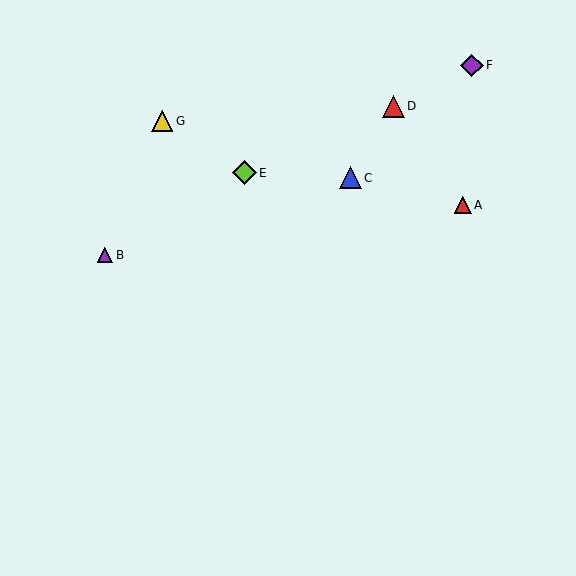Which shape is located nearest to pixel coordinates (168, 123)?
The yellow triangle (labeled G) at (162, 121) is nearest to that location.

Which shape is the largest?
The lime diamond (labeled E) is the largest.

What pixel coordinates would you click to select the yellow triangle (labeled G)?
Click at (162, 121) to select the yellow triangle G.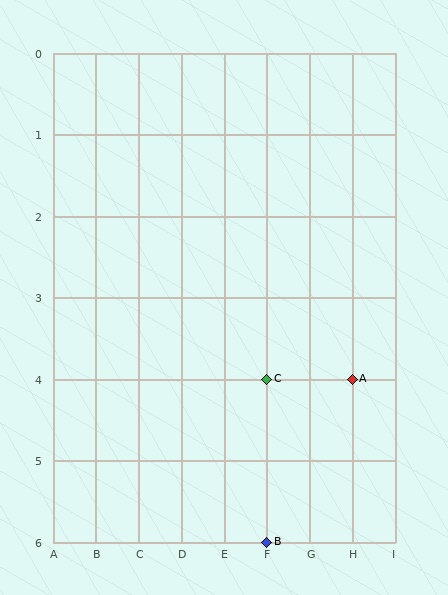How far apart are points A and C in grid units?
Points A and C are 2 columns apart.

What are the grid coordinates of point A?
Point A is at grid coordinates (H, 4).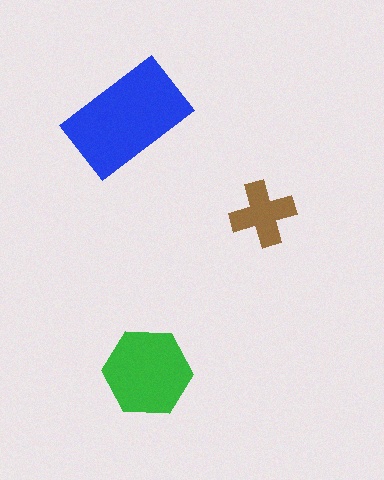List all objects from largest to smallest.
The blue rectangle, the green hexagon, the brown cross.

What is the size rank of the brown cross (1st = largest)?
3rd.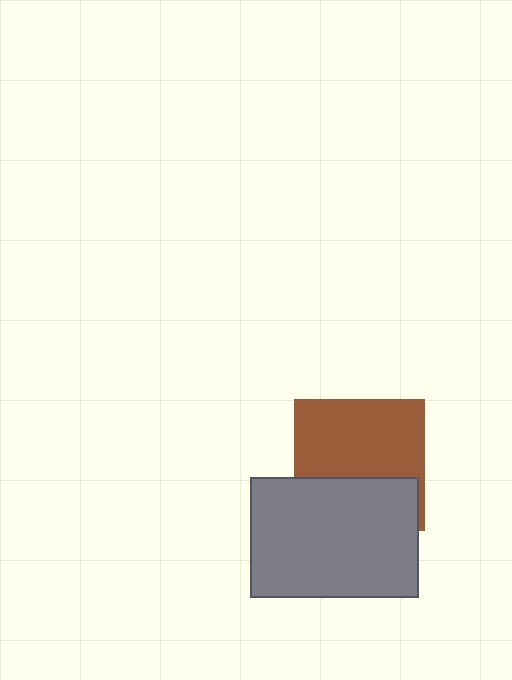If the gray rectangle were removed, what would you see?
You would see the complete brown square.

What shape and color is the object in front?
The object in front is a gray rectangle.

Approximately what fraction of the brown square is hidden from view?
Roughly 39% of the brown square is hidden behind the gray rectangle.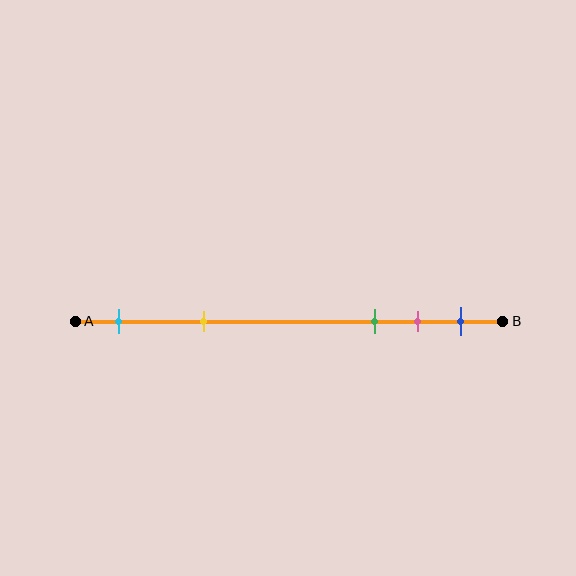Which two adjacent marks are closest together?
The pink and blue marks are the closest adjacent pair.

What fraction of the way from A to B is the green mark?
The green mark is approximately 70% (0.7) of the way from A to B.